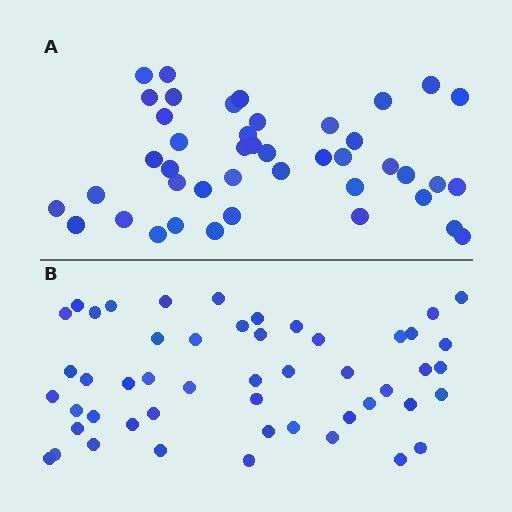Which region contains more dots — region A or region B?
Region B (the bottom region) has more dots.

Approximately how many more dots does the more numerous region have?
Region B has roughly 8 or so more dots than region A.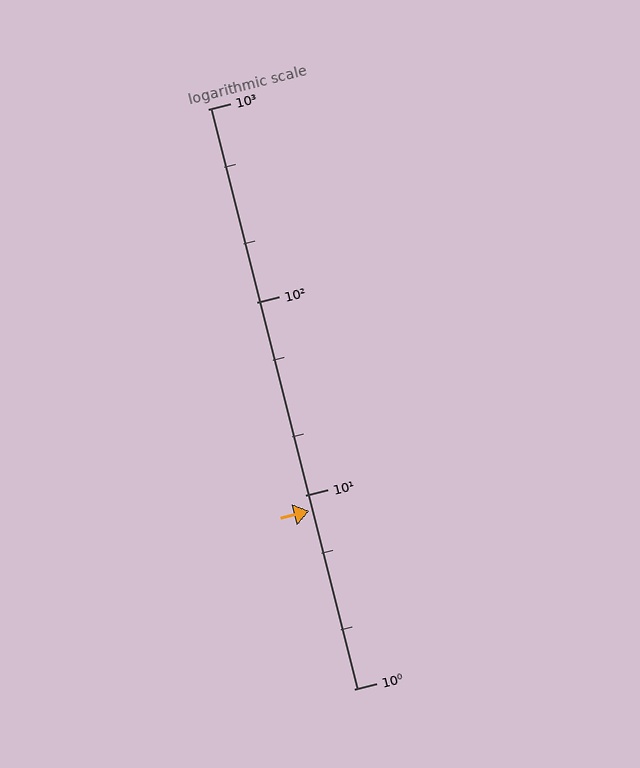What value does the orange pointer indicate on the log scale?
The pointer indicates approximately 8.3.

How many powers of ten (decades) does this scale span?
The scale spans 3 decades, from 1 to 1000.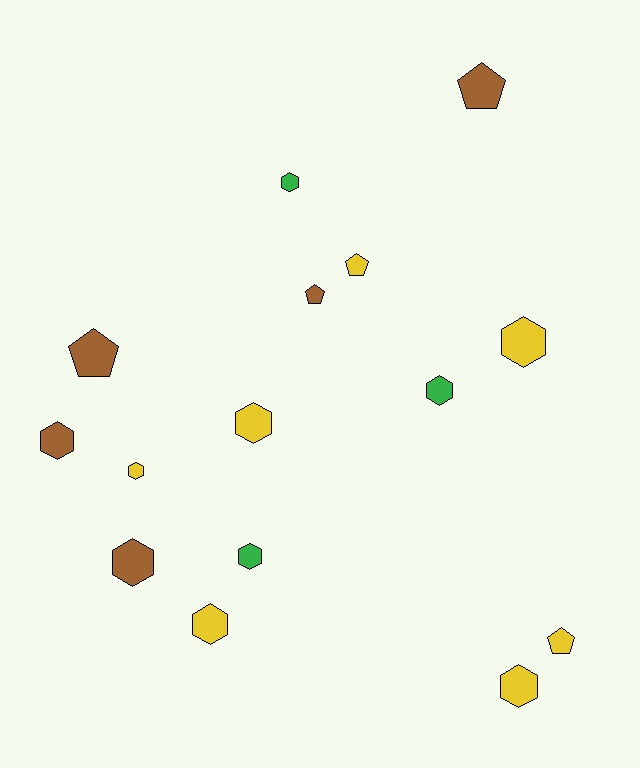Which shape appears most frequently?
Hexagon, with 10 objects.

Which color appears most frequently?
Yellow, with 7 objects.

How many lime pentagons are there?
There are no lime pentagons.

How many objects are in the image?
There are 15 objects.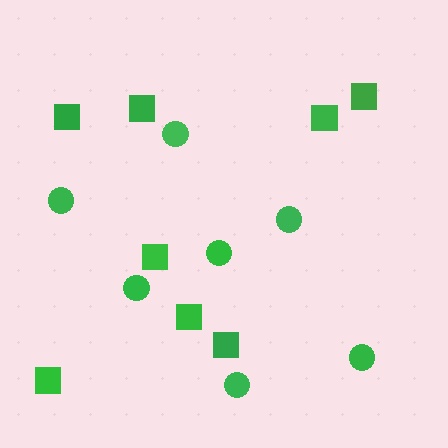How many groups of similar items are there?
There are 2 groups: one group of squares (8) and one group of circles (7).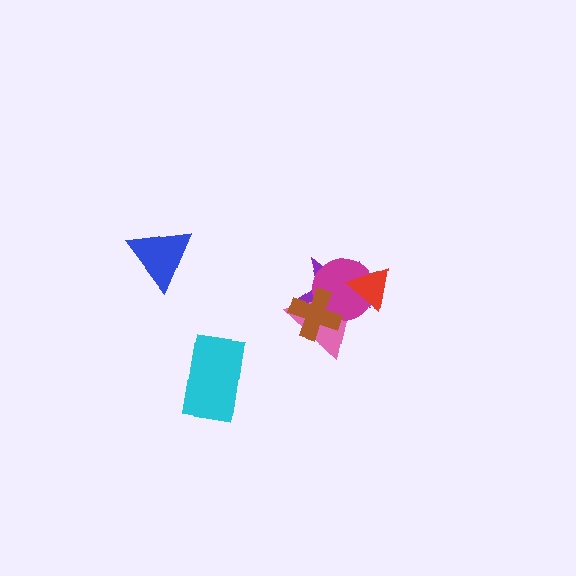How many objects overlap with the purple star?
4 objects overlap with the purple star.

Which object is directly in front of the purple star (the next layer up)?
The pink triangle is directly in front of the purple star.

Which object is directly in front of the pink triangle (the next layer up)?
The magenta circle is directly in front of the pink triangle.